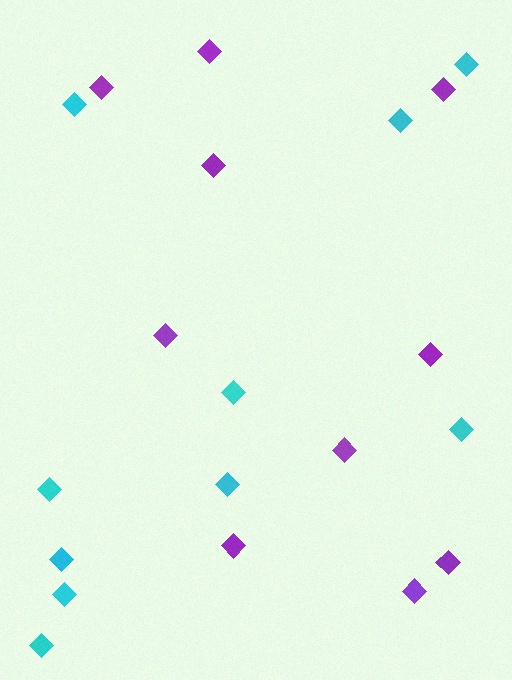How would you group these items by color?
There are 2 groups: one group of purple diamonds (10) and one group of cyan diamonds (10).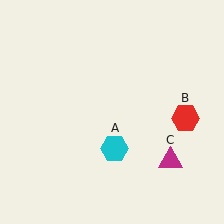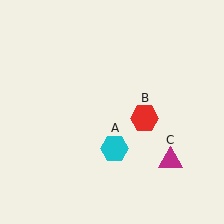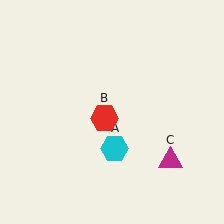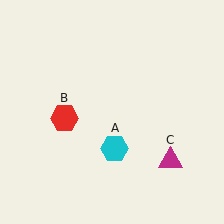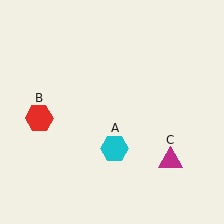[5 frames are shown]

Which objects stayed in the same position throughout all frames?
Cyan hexagon (object A) and magenta triangle (object C) remained stationary.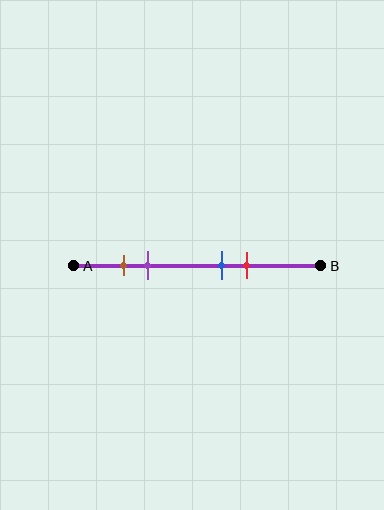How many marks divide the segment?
There are 4 marks dividing the segment.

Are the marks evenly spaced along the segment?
No, the marks are not evenly spaced.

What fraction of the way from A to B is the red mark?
The red mark is approximately 70% (0.7) of the way from A to B.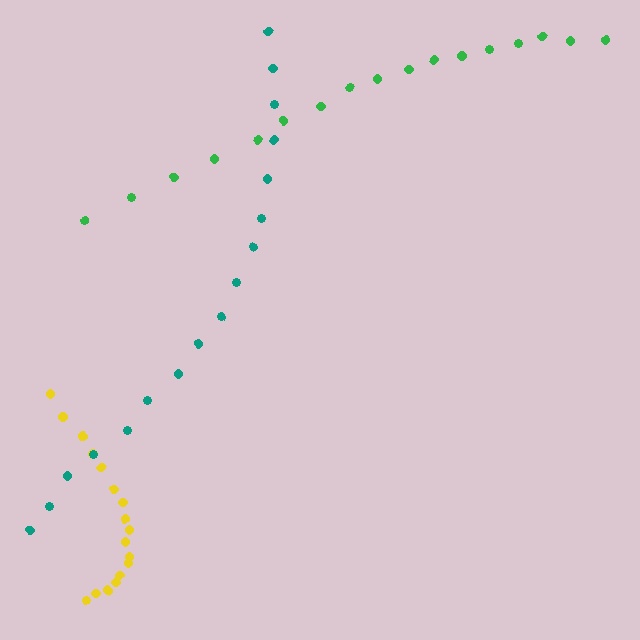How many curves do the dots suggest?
There are 3 distinct paths.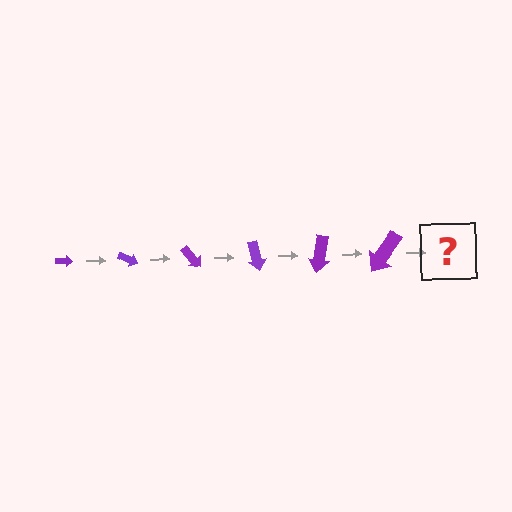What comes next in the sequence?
The next element should be an arrow, larger than the previous one and rotated 150 degrees from the start.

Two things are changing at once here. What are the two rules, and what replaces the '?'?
The two rules are that the arrow grows larger each step and it rotates 25 degrees each step. The '?' should be an arrow, larger than the previous one and rotated 150 degrees from the start.